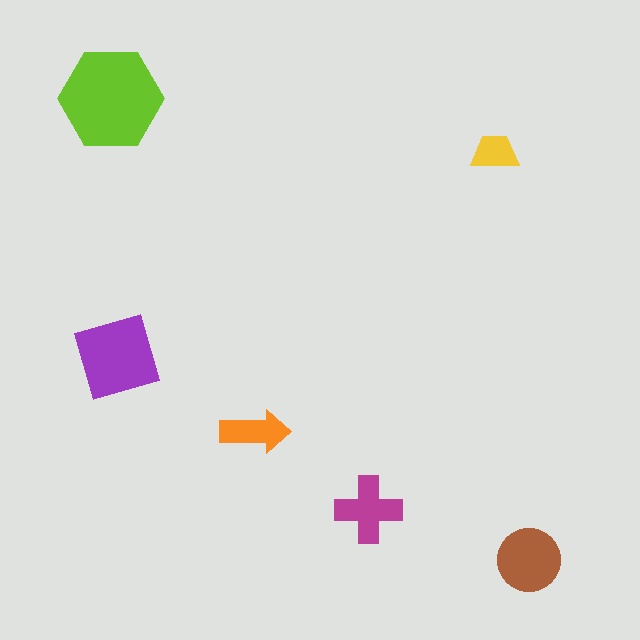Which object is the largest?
The lime hexagon.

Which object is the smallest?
The yellow trapezoid.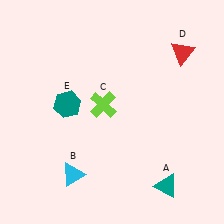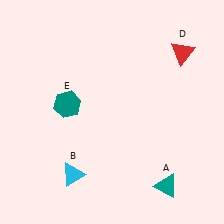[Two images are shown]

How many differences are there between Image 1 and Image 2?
There is 1 difference between the two images.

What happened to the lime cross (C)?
The lime cross (C) was removed in Image 2. It was in the top-left area of Image 1.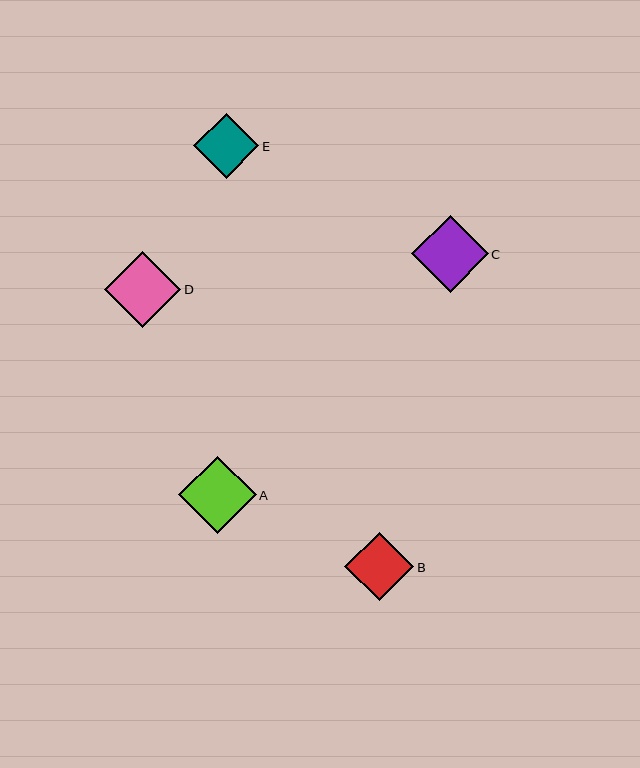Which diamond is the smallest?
Diamond E is the smallest with a size of approximately 65 pixels.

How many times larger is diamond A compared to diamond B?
Diamond A is approximately 1.1 times the size of diamond B.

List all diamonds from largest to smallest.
From largest to smallest: A, C, D, B, E.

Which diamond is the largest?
Diamond A is the largest with a size of approximately 78 pixels.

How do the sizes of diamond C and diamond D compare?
Diamond C and diamond D are approximately the same size.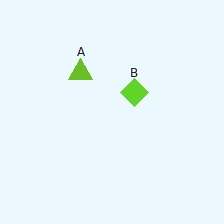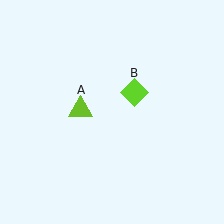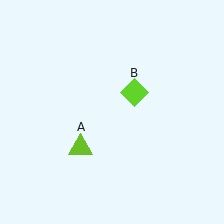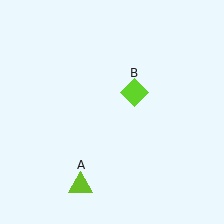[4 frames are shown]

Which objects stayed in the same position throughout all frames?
Lime diamond (object B) remained stationary.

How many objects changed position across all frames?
1 object changed position: lime triangle (object A).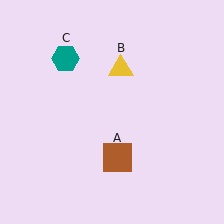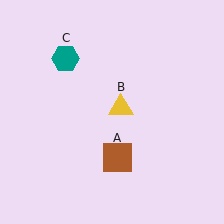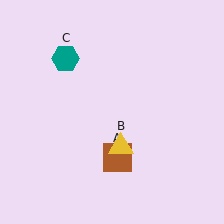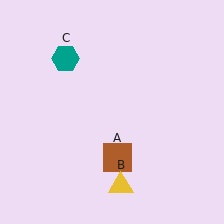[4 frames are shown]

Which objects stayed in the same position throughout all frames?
Brown square (object A) and teal hexagon (object C) remained stationary.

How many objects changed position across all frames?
1 object changed position: yellow triangle (object B).